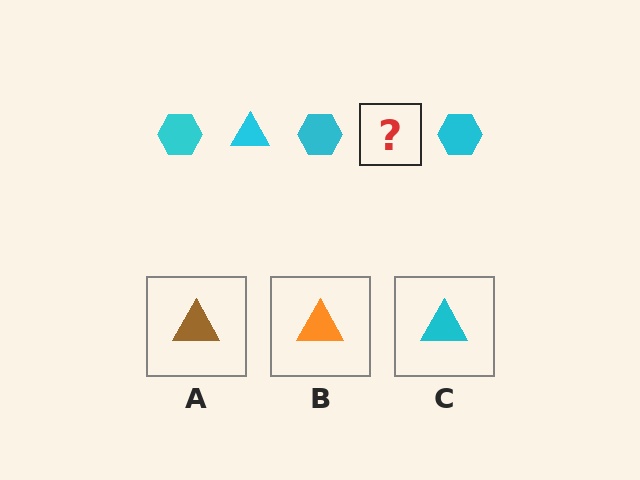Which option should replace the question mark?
Option C.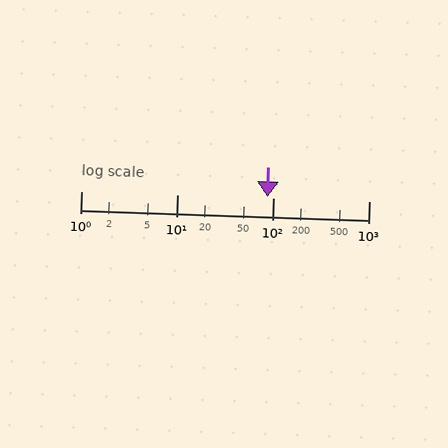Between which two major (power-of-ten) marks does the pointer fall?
The pointer is between 10 and 100.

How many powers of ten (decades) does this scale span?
The scale spans 3 decades, from 1 to 1000.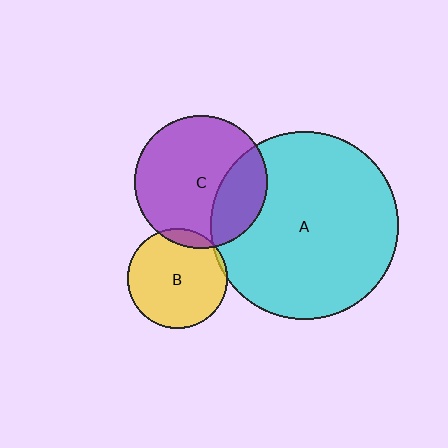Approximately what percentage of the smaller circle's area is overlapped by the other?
Approximately 10%.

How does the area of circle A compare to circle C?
Approximately 2.0 times.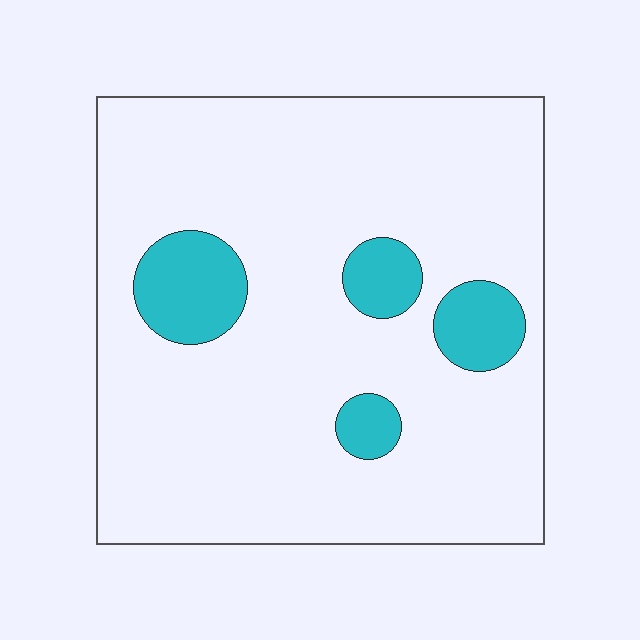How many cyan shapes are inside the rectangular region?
4.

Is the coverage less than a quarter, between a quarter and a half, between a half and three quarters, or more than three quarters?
Less than a quarter.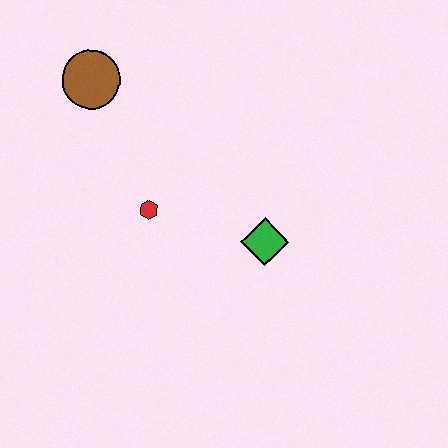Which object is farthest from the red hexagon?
The brown circle is farthest from the red hexagon.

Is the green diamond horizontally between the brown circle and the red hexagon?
No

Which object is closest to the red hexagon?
The green diamond is closest to the red hexagon.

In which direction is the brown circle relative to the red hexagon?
The brown circle is above the red hexagon.